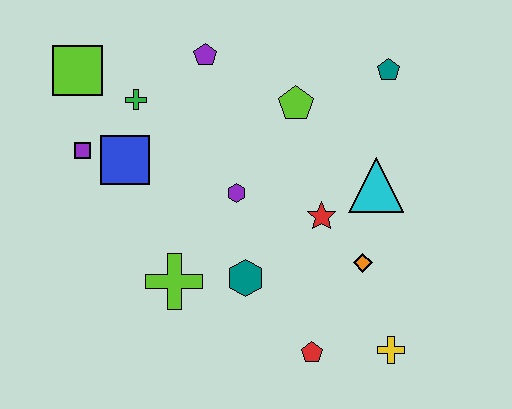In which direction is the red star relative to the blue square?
The red star is to the right of the blue square.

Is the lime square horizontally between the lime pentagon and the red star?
No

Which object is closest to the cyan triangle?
The red star is closest to the cyan triangle.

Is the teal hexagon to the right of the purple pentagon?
Yes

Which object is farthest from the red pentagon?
The lime square is farthest from the red pentagon.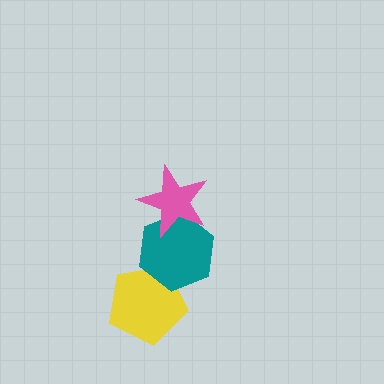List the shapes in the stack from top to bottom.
From top to bottom: the pink star, the teal hexagon, the yellow pentagon.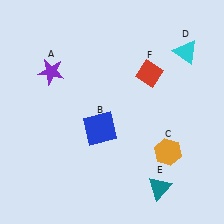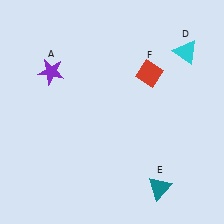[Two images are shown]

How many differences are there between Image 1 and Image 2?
There are 2 differences between the two images.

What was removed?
The blue square (B), the orange hexagon (C) were removed in Image 2.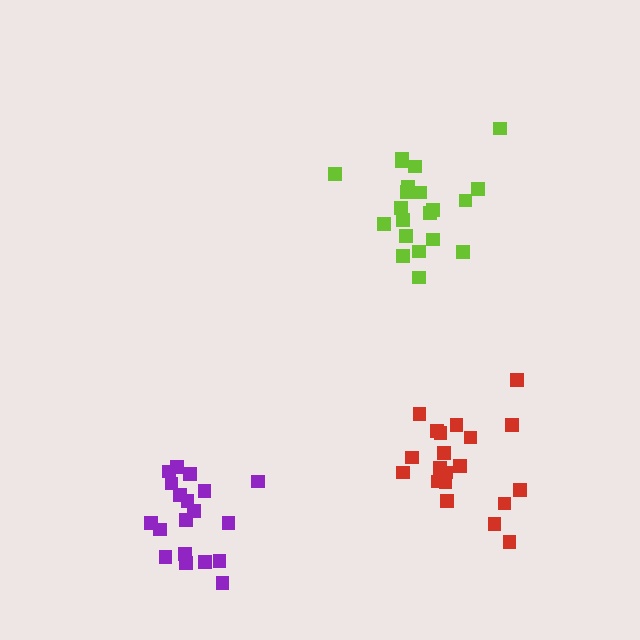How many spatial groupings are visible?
There are 3 spatial groupings.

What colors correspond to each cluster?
The clusters are colored: purple, red, lime.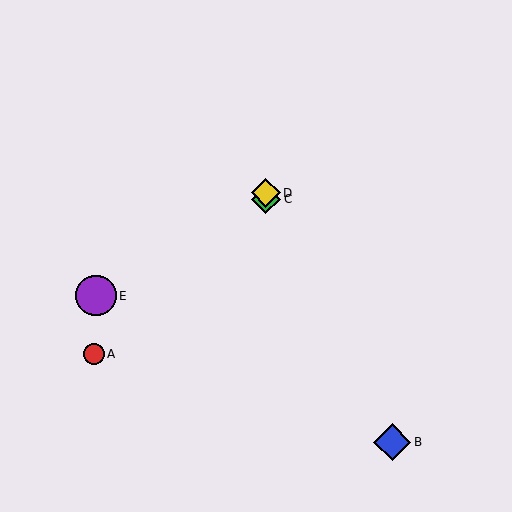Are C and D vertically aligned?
Yes, both are at x≈266.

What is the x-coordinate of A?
Object A is at x≈94.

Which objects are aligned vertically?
Objects C, D are aligned vertically.